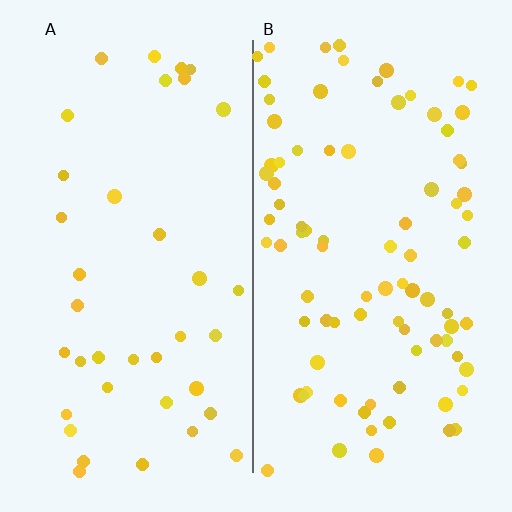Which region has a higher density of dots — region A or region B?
B (the right).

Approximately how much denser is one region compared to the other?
Approximately 2.3× — region B over region A.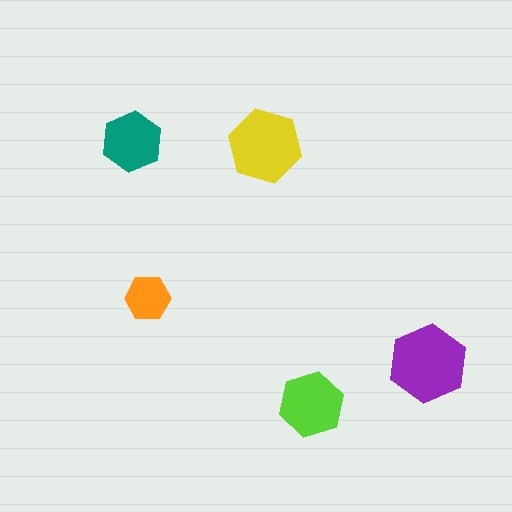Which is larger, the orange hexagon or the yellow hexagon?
The yellow one.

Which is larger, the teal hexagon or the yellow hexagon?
The yellow one.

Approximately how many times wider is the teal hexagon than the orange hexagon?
About 1.5 times wider.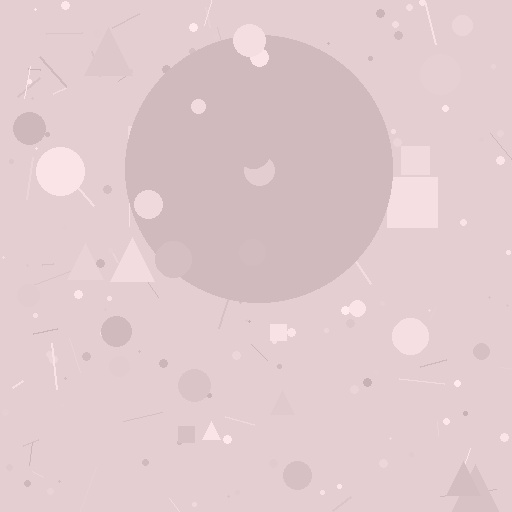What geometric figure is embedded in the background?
A circle is embedded in the background.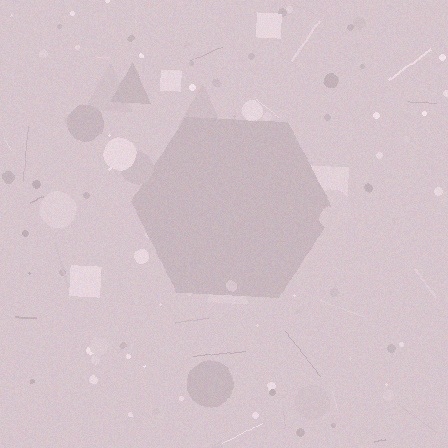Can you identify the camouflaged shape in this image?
The camouflaged shape is a hexagon.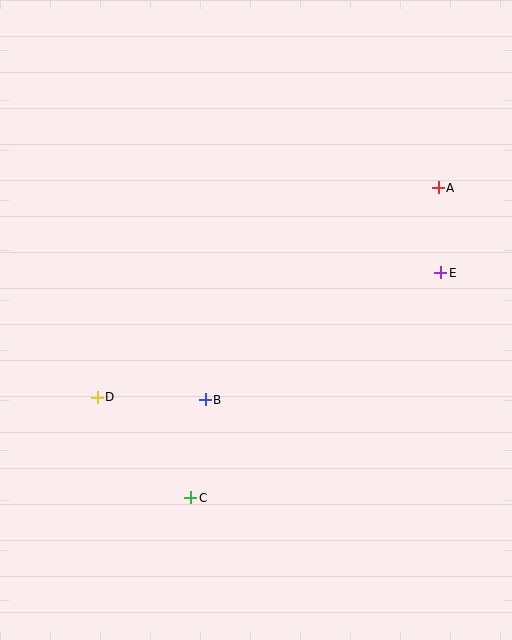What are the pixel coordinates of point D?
Point D is at (97, 397).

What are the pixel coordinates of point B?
Point B is at (205, 400).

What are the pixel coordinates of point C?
Point C is at (191, 498).